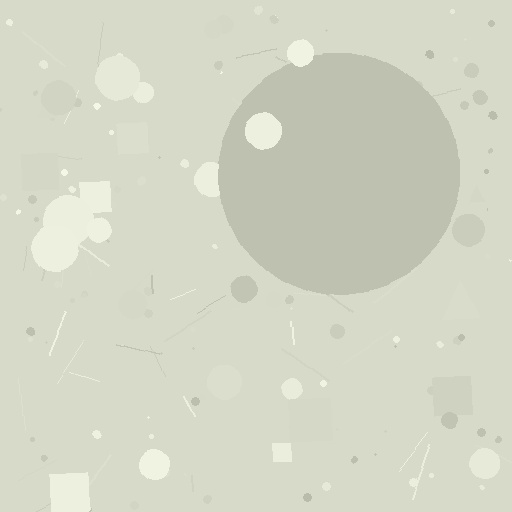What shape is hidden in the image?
A circle is hidden in the image.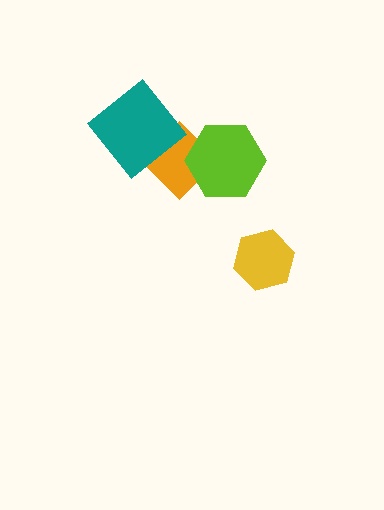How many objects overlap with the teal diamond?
1 object overlaps with the teal diamond.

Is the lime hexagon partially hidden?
No, no other shape covers it.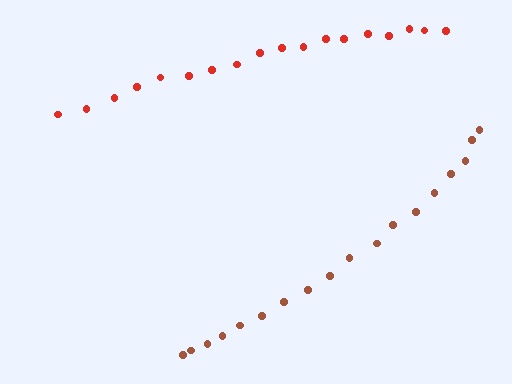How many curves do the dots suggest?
There are 2 distinct paths.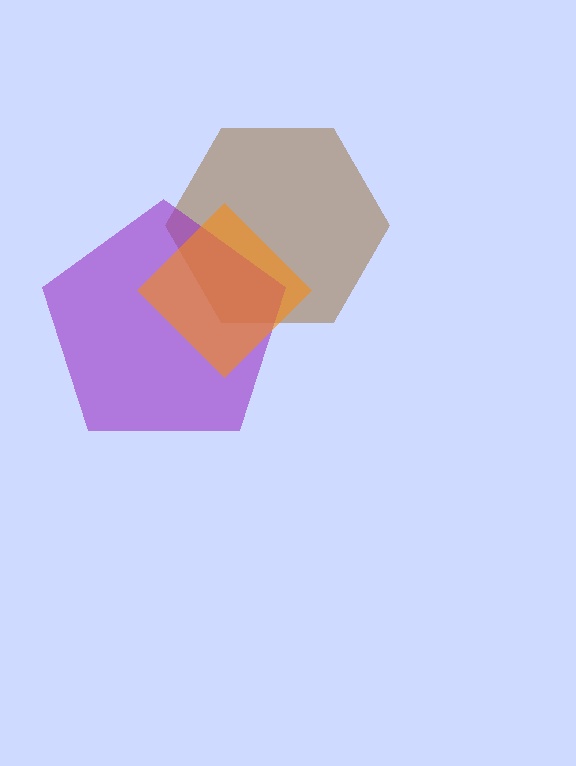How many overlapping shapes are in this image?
There are 3 overlapping shapes in the image.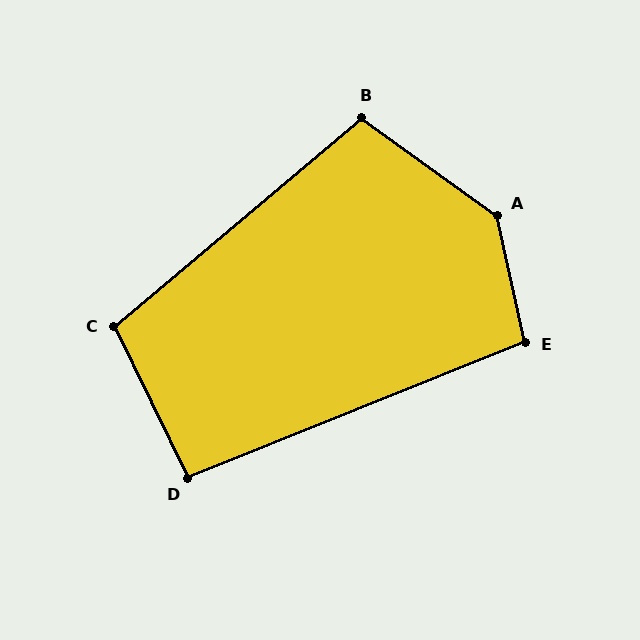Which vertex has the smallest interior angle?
D, at approximately 94 degrees.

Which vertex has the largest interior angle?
A, at approximately 138 degrees.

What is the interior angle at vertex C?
Approximately 104 degrees (obtuse).